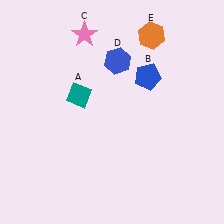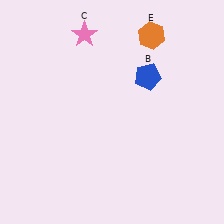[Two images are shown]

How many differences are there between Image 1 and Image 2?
There are 2 differences between the two images.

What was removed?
The teal diamond (A), the blue hexagon (D) were removed in Image 2.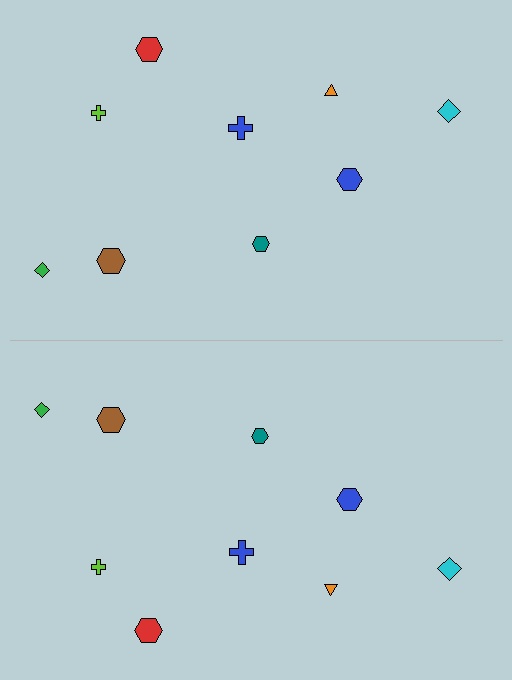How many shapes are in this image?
There are 18 shapes in this image.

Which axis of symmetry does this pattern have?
The pattern has a horizontal axis of symmetry running through the center of the image.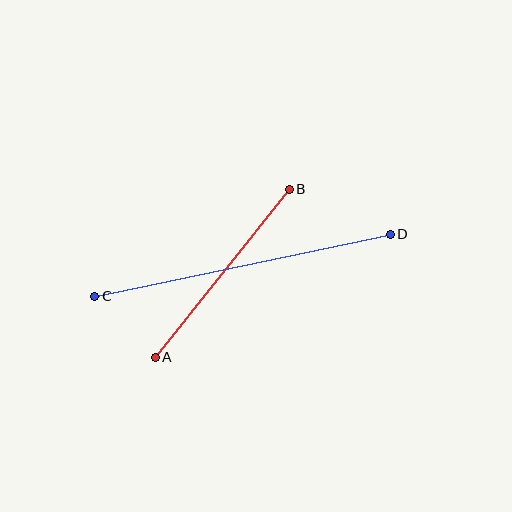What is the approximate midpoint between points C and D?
The midpoint is at approximately (243, 265) pixels.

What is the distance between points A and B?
The distance is approximately 215 pixels.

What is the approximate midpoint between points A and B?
The midpoint is at approximately (222, 273) pixels.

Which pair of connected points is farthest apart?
Points C and D are farthest apart.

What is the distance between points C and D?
The distance is approximately 302 pixels.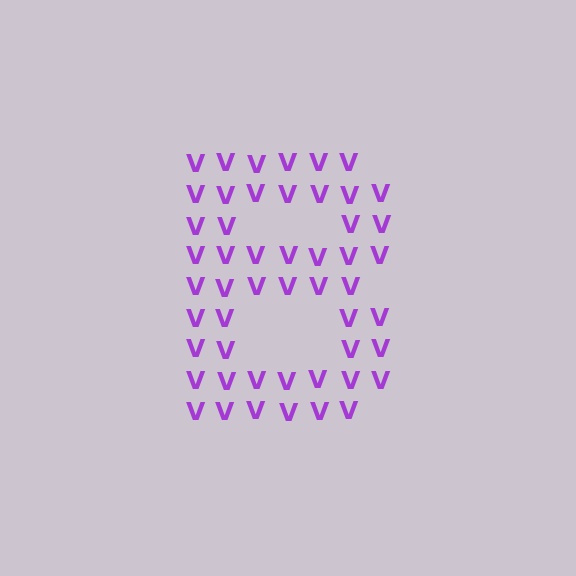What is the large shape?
The large shape is the letter B.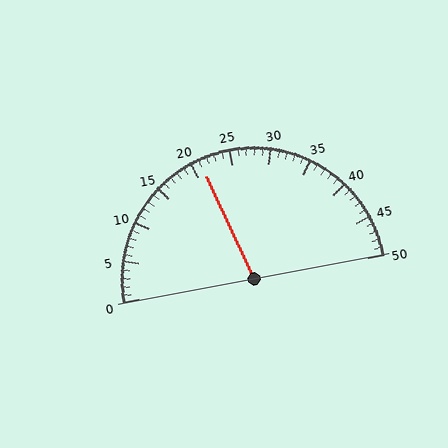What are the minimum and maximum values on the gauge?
The gauge ranges from 0 to 50.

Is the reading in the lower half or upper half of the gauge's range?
The reading is in the lower half of the range (0 to 50).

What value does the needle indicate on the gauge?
The needle indicates approximately 21.